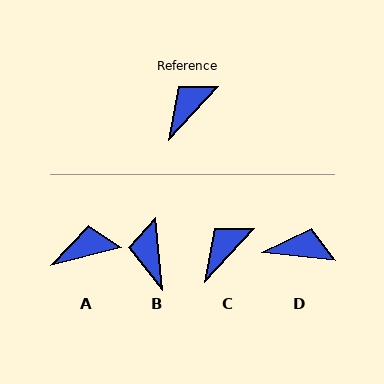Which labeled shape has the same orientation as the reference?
C.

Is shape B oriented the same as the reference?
No, it is off by about 49 degrees.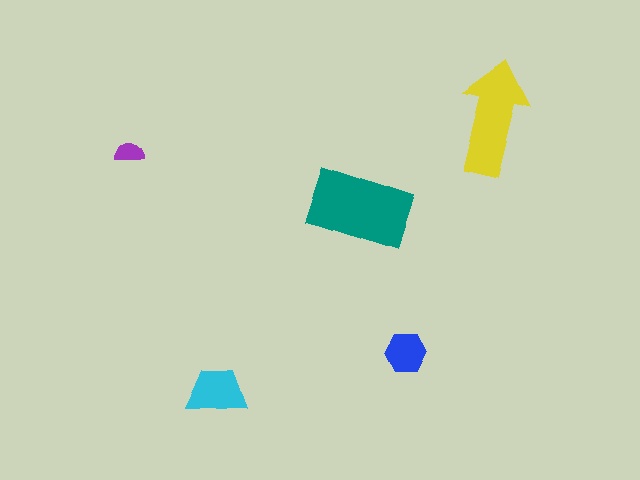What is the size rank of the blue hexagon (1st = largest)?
4th.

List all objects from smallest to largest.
The purple semicircle, the blue hexagon, the cyan trapezoid, the yellow arrow, the teal rectangle.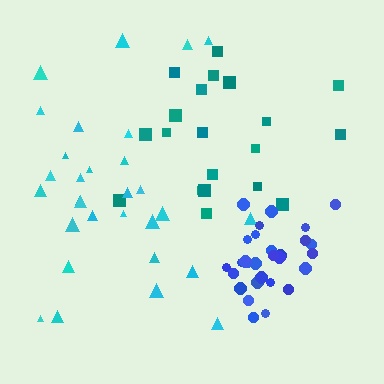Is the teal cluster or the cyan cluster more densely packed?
Teal.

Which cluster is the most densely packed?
Blue.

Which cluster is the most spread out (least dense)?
Cyan.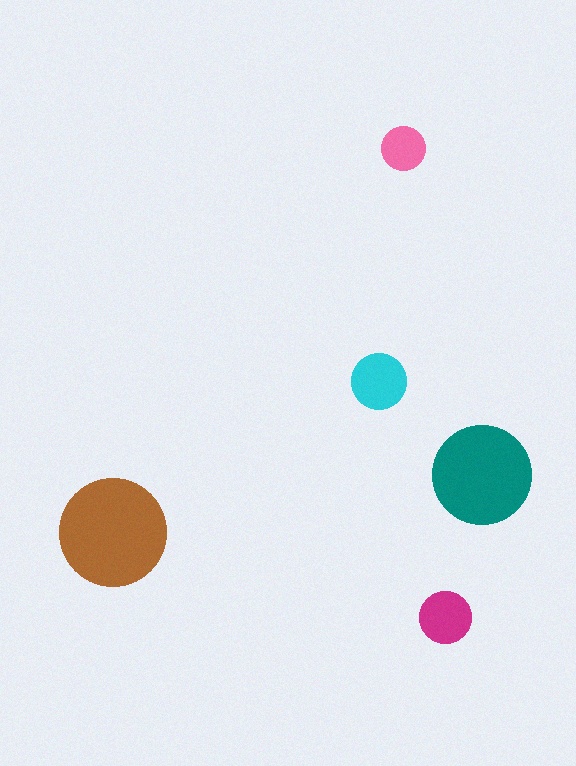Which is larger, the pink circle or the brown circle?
The brown one.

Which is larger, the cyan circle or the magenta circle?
The cyan one.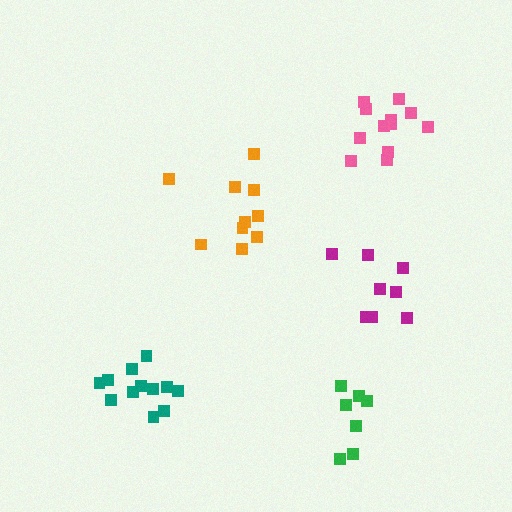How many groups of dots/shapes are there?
There are 5 groups.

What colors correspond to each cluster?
The clusters are colored: magenta, teal, orange, green, pink.